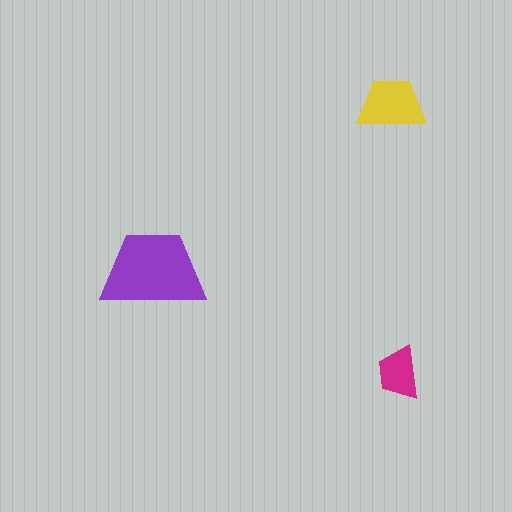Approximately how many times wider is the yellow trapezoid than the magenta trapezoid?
About 1.5 times wider.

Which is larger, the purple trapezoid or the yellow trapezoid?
The purple one.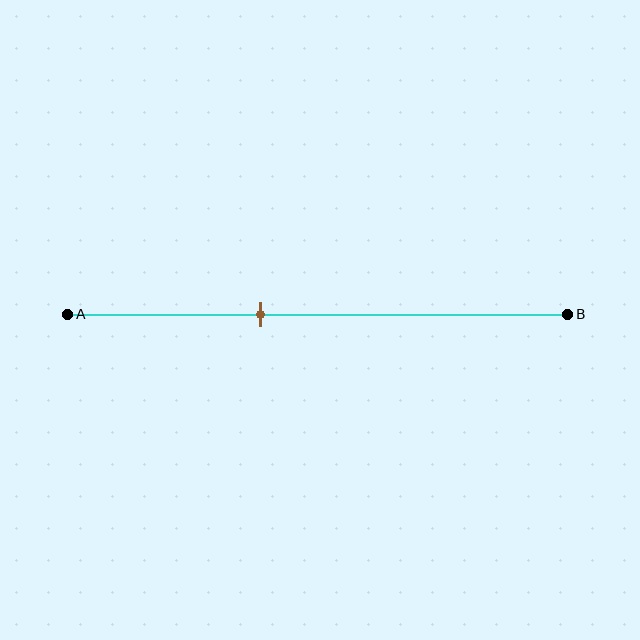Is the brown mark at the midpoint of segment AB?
No, the mark is at about 40% from A, not at the 50% midpoint.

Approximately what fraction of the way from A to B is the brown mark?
The brown mark is approximately 40% of the way from A to B.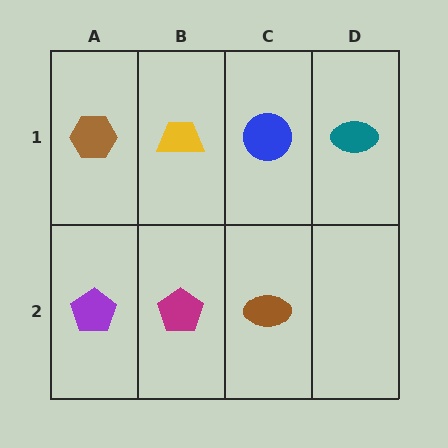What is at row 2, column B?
A magenta pentagon.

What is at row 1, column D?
A teal ellipse.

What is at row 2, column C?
A brown ellipse.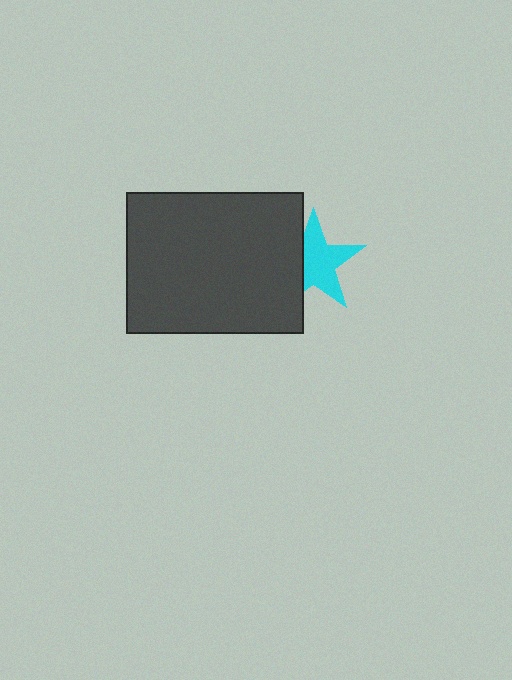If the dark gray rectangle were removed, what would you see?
You would see the complete cyan star.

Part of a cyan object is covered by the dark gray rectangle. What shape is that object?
It is a star.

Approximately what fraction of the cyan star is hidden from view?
Roughly 31% of the cyan star is hidden behind the dark gray rectangle.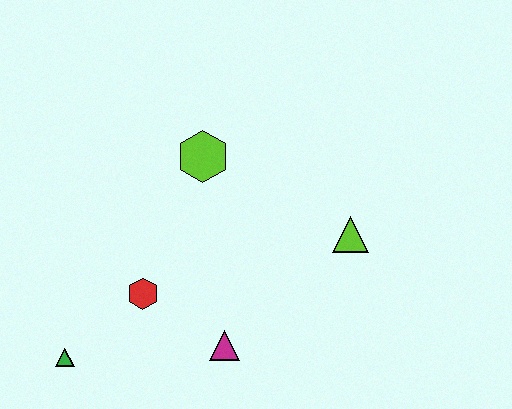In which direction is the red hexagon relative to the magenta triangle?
The red hexagon is to the left of the magenta triangle.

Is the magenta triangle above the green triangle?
Yes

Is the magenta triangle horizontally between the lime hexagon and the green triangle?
No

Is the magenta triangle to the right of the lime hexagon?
Yes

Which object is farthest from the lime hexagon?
The green triangle is farthest from the lime hexagon.